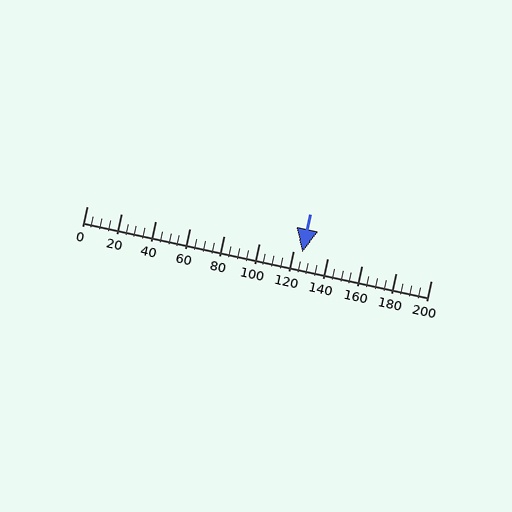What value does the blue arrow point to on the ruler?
The blue arrow points to approximately 125.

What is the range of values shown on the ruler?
The ruler shows values from 0 to 200.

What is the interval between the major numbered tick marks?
The major tick marks are spaced 20 units apart.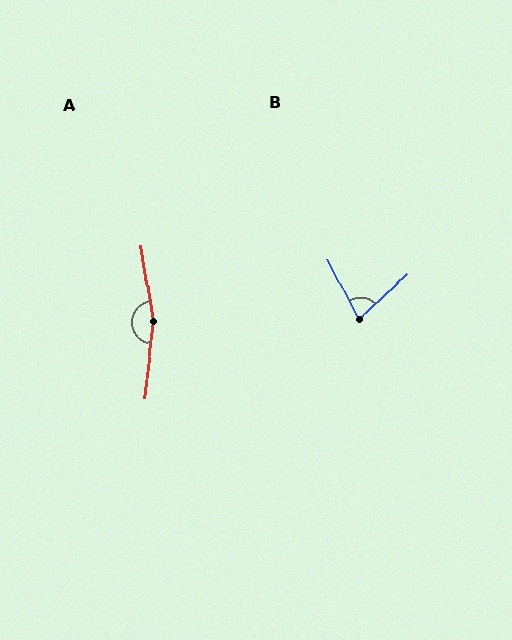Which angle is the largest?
A, at approximately 164 degrees.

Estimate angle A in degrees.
Approximately 164 degrees.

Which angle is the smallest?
B, at approximately 75 degrees.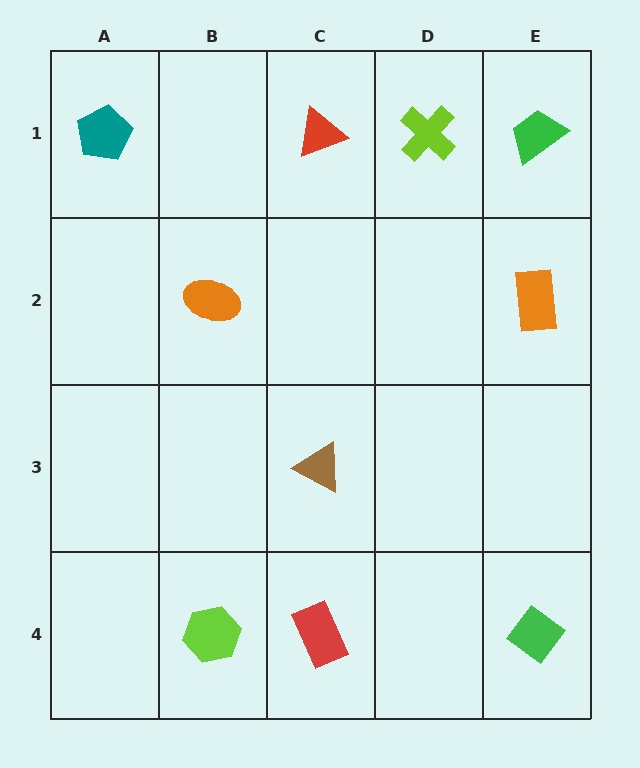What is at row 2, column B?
An orange ellipse.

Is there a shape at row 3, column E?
No, that cell is empty.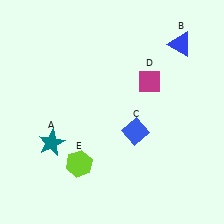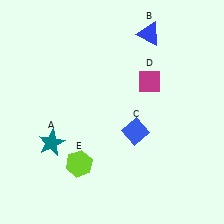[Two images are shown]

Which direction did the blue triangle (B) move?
The blue triangle (B) moved left.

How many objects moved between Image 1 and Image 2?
1 object moved between the two images.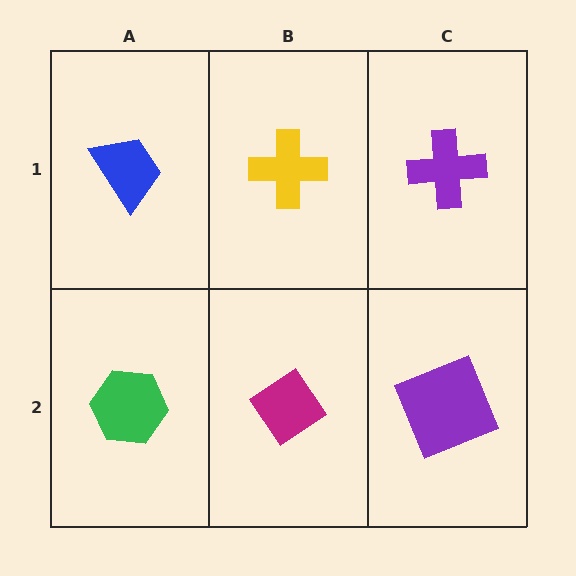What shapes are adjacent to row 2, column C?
A purple cross (row 1, column C), a magenta diamond (row 2, column B).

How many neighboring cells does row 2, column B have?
3.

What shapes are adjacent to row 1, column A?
A green hexagon (row 2, column A), a yellow cross (row 1, column B).